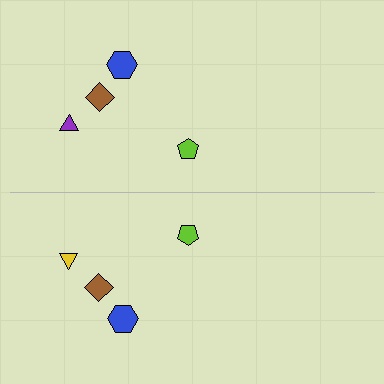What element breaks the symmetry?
The yellow triangle on the bottom side breaks the symmetry — its mirror counterpart is purple.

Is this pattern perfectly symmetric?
No, the pattern is not perfectly symmetric. The yellow triangle on the bottom side breaks the symmetry — its mirror counterpart is purple.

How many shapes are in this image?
There are 8 shapes in this image.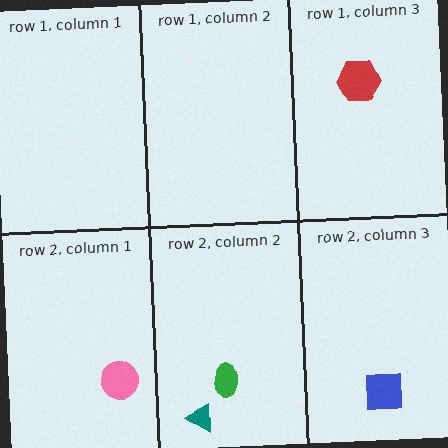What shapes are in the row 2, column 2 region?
The teal triangle, the green ellipse.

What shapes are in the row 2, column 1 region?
The pink circle.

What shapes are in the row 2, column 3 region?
The blue square.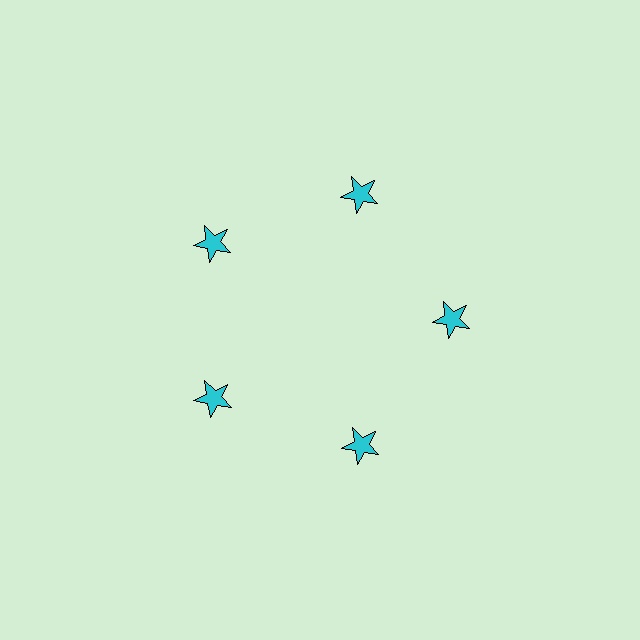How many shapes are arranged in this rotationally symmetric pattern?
There are 5 shapes, arranged in 5 groups of 1.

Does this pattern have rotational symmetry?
Yes, this pattern has 5-fold rotational symmetry. It looks the same after rotating 72 degrees around the center.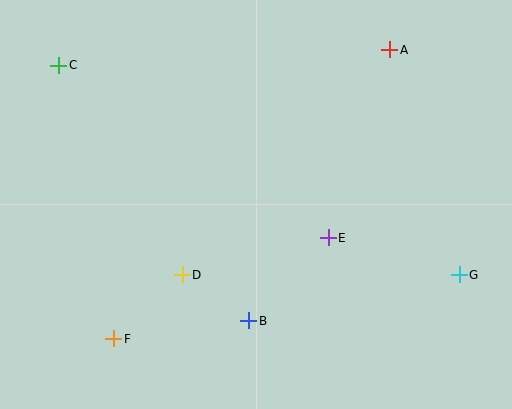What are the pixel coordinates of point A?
Point A is at (390, 50).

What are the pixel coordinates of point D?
Point D is at (182, 275).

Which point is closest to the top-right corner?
Point A is closest to the top-right corner.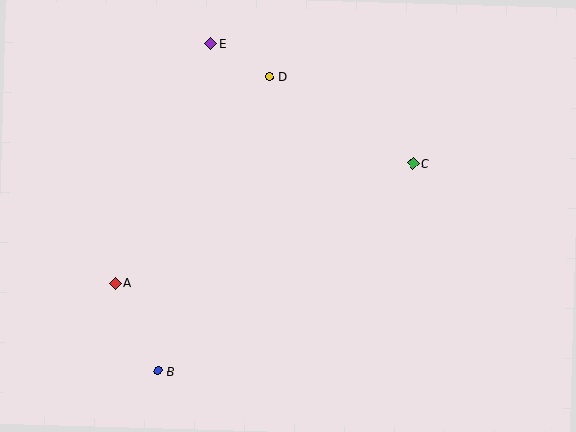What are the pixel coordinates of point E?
Point E is at (211, 43).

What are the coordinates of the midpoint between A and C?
The midpoint between A and C is at (264, 223).